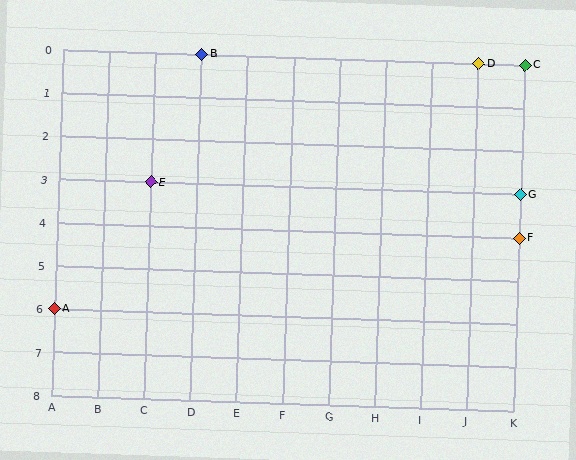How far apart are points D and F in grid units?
Points D and F are 1 column and 4 rows apart (about 4.1 grid units diagonally).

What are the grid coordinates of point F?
Point F is at grid coordinates (K, 4).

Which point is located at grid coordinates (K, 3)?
Point G is at (K, 3).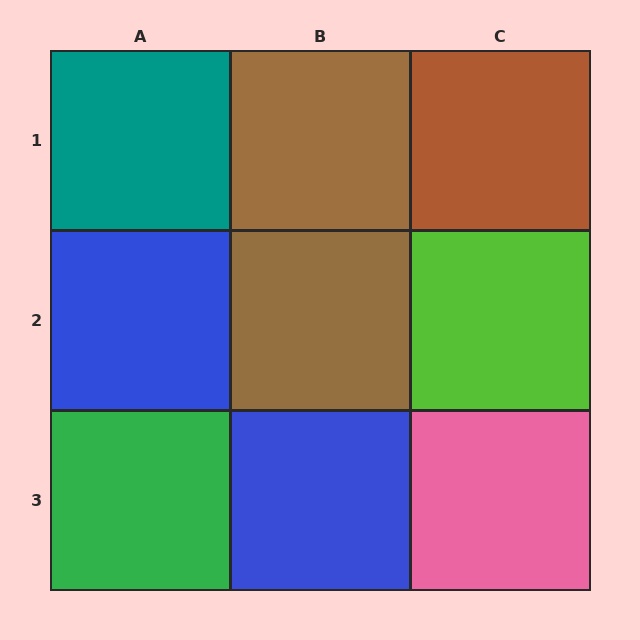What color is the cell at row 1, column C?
Brown.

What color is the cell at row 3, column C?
Pink.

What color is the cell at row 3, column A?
Green.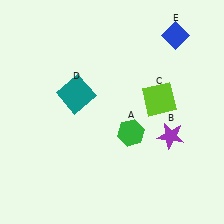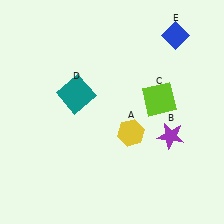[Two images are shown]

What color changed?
The hexagon (A) changed from green in Image 1 to yellow in Image 2.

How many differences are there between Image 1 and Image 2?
There is 1 difference between the two images.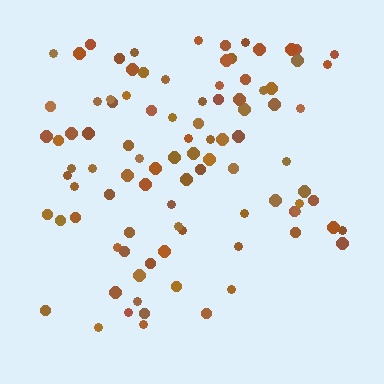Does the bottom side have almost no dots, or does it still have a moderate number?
Still a moderate number, just noticeably fewer than the top.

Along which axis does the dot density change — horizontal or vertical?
Vertical.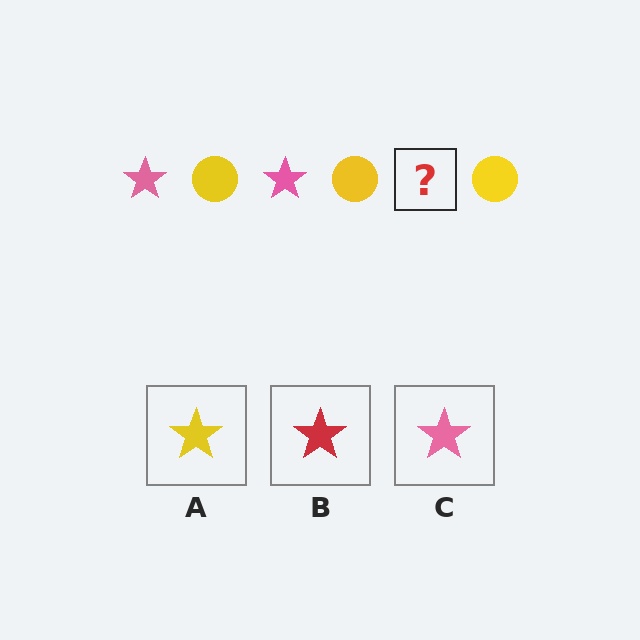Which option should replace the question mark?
Option C.